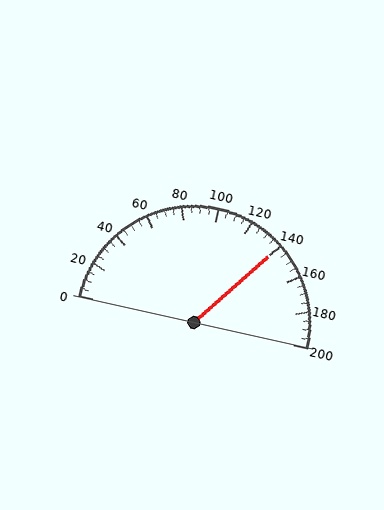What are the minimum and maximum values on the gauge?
The gauge ranges from 0 to 200.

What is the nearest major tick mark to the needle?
The nearest major tick mark is 140.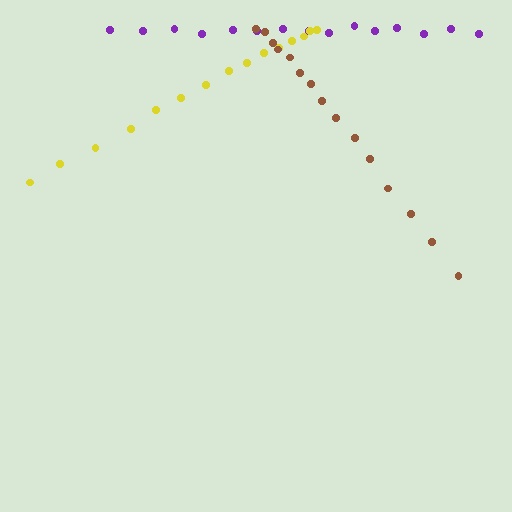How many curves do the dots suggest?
There are 3 distinct paths.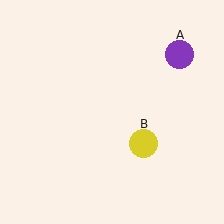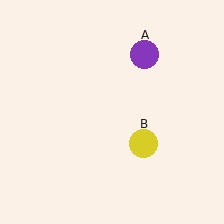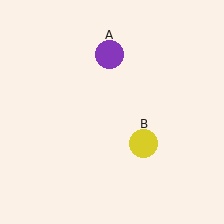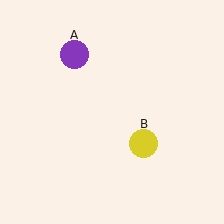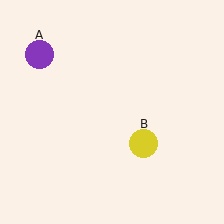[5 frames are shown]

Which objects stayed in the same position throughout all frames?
Yellow circle (object B) remained stationary.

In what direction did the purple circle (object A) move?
The purple circle (object A) moved left.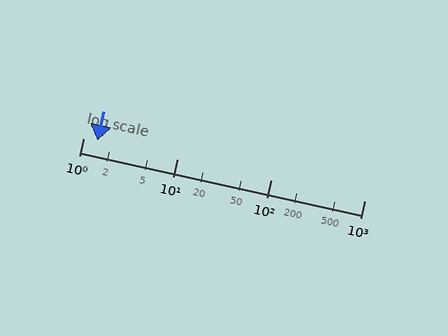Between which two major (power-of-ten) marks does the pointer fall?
The pointer is between 1 and 10.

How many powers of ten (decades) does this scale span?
The scale spans 3 decades, from 1 to 1000.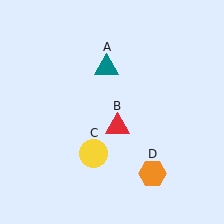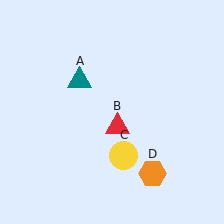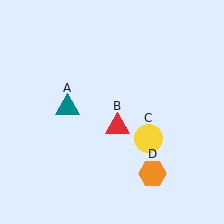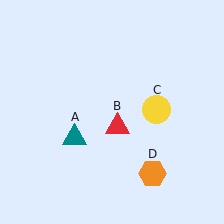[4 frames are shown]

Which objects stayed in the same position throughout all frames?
Red triangle (object B) and orange hexagon (object D) remained stationary.